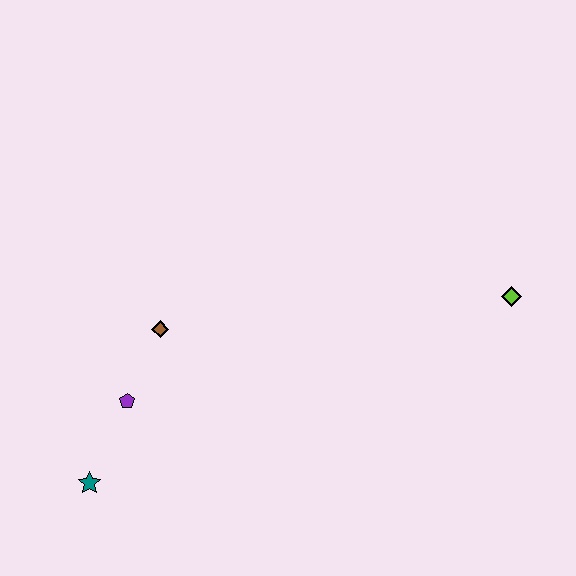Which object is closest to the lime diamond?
The brown diamond is closest to the lime diamond.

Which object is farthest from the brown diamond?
The lime diamond is farthest from the brown diamond.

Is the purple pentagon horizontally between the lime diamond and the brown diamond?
No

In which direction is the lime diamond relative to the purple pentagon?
The lime diamond is to the right of the purple pentagon.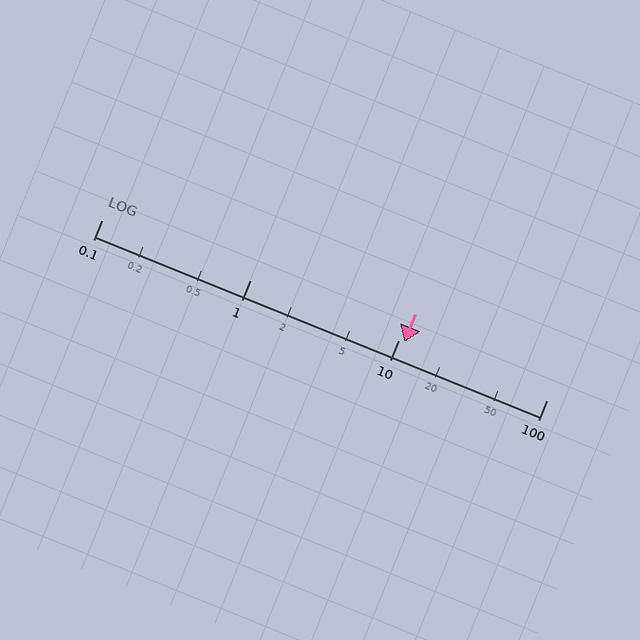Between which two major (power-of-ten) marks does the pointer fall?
The pointer is between 10 and 100.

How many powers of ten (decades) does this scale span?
The scale spans 3 decades, from 0.1 to 100.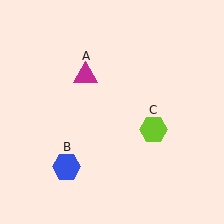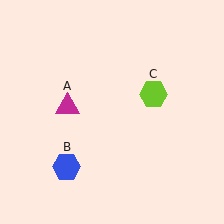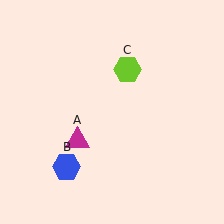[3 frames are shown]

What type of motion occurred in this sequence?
The magenta triangle (object A), lime hexagon (object C) rotated counterclockwise around the center of the scene.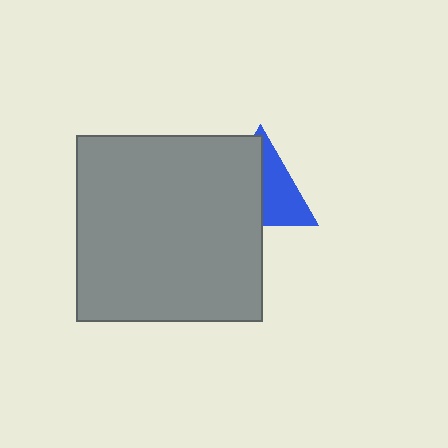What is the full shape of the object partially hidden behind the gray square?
The partially hidden object is a blue triangle.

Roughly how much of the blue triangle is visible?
About half of it is visible (roughly 46%).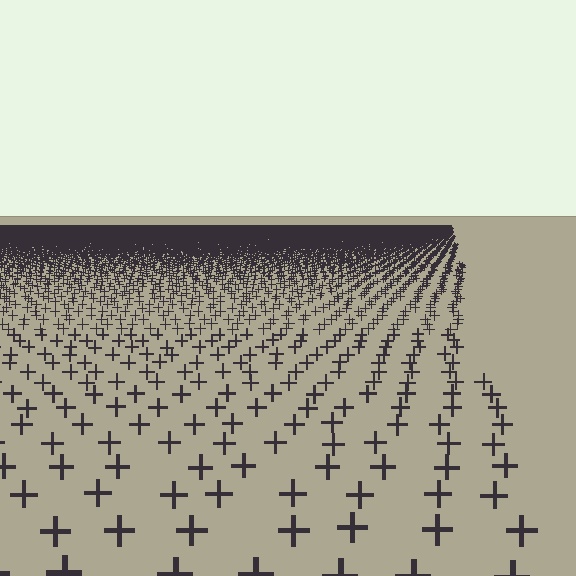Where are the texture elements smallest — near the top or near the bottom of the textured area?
Near the top.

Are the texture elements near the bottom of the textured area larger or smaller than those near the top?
Larger. Near the bottom, elements are closer to the viewer and appear at a bigger on-screen size.